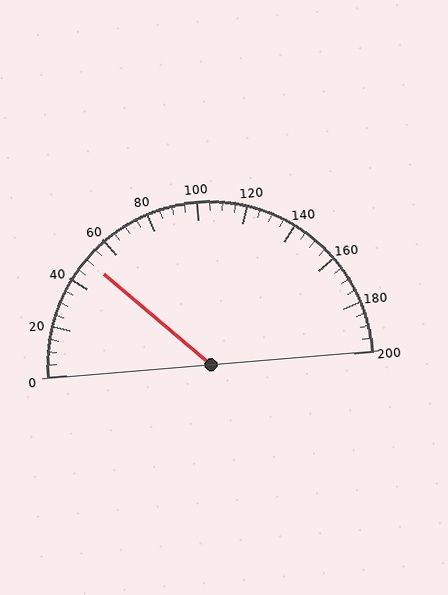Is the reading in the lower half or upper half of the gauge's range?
The reading is in the lower half of the range (0 to 200).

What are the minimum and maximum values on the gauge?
The gauge ranges from 0 to 200.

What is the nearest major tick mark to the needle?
The nearest major tick mark is 40.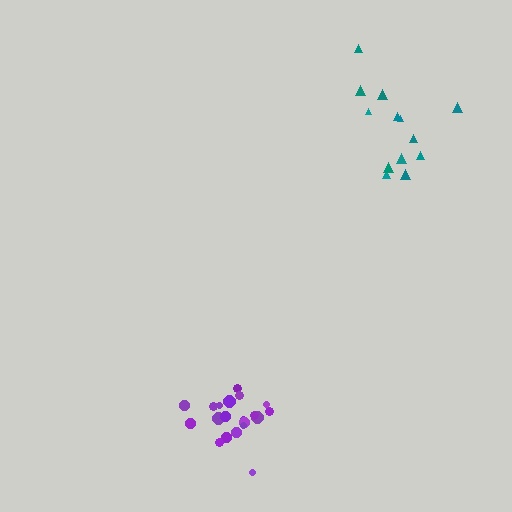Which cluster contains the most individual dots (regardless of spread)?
Purple (20).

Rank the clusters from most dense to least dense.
purple, teal.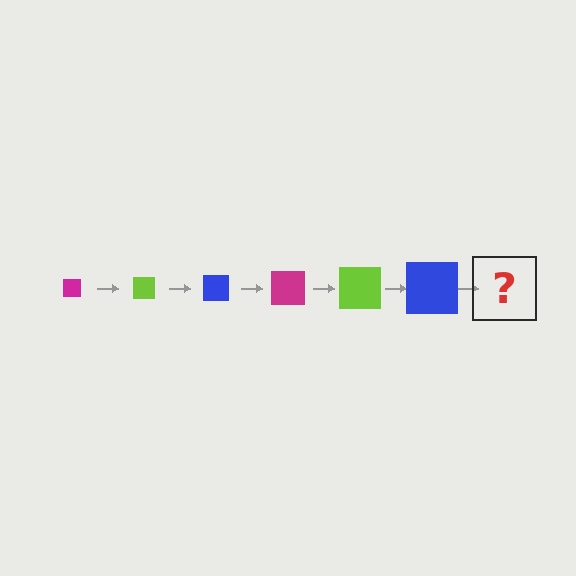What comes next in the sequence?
The next element should be a magenta square, larger than the previous one.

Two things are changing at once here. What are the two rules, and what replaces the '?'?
The two rules are that the square grows larger each step and the color cycles through magenta, lime, and blue. The '?' should be a magenta square, larger than the previous one.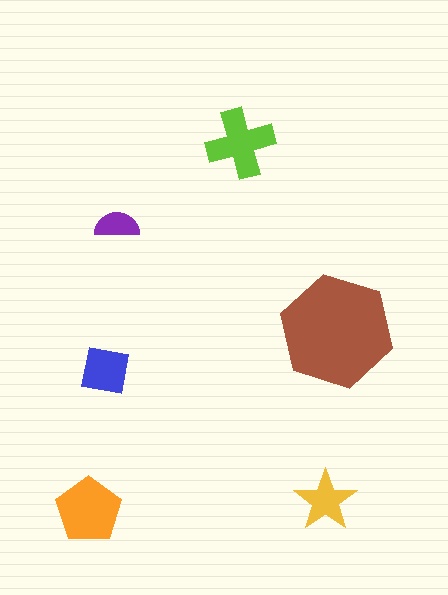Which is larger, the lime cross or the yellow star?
The lime cross.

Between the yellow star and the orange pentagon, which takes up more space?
The orange pentagon.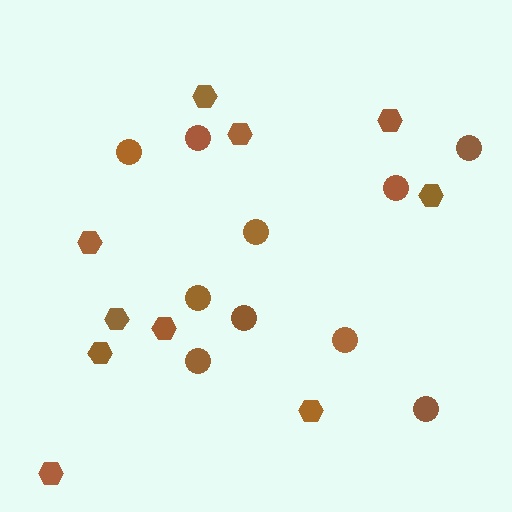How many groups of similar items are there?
There are 2 groups: one group of circles (10) and one group of hexagons (10).